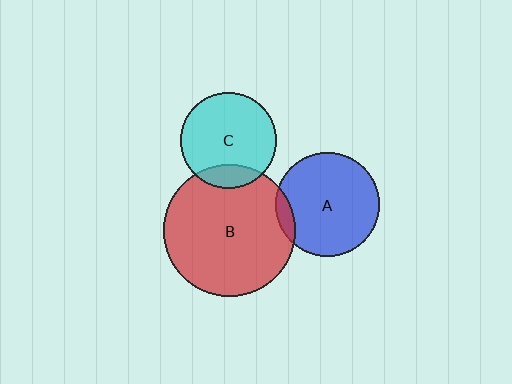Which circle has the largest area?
Circle B (red).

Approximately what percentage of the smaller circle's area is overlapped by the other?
Approximately 15%.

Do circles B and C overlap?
Yes.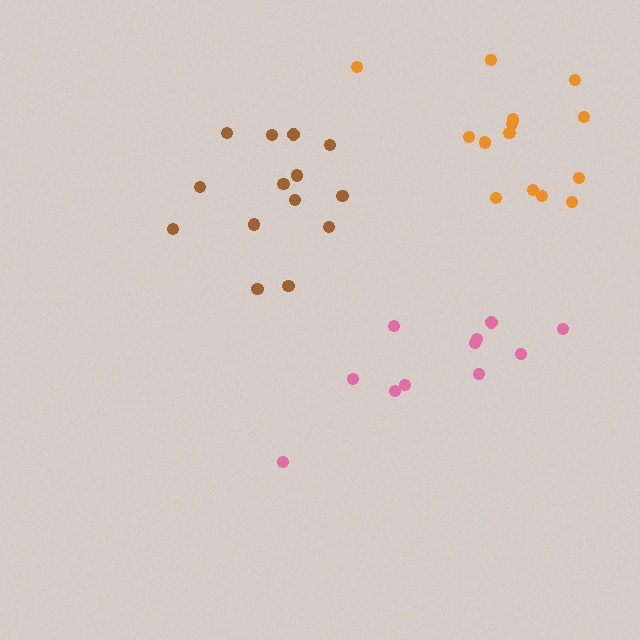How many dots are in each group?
Group 1: 11 dots, Group 2: 14 dots, Group 3: 15 dots (40 total).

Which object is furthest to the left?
The brown cluster is leftmost.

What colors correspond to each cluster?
The clusters are colored: pink, brown, orange.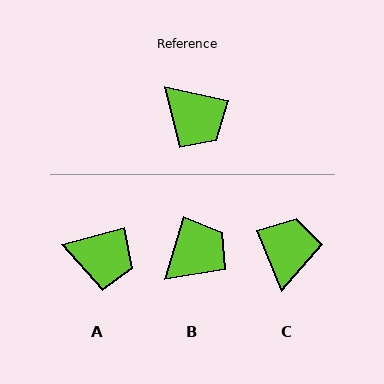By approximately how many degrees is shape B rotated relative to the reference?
Approximately 85 degrees counter-clockwise.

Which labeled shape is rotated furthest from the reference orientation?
C, about 125 degrees away.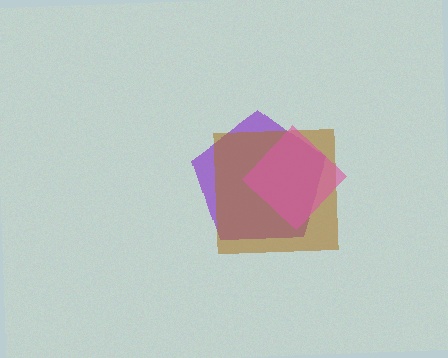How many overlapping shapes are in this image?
There are 3 overlapping shapes in the image.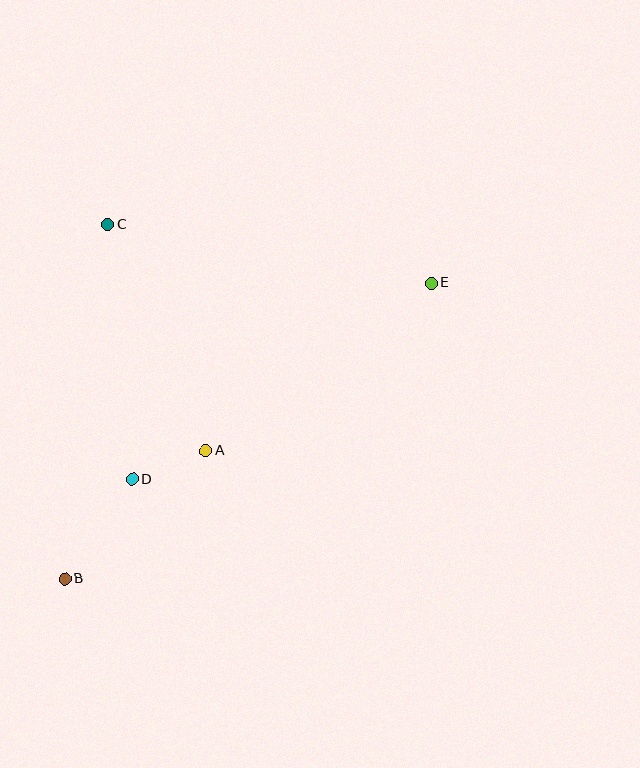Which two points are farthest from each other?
Points B and E are farthest from each other.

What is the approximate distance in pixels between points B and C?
The distance between B and C is approximately 358 pixels.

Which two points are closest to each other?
Points A and D are closest to each other.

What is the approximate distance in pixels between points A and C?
The distance between A and C is approximately 247 pixels.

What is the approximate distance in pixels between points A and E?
The distance between A and E is approximately 281 pixels.